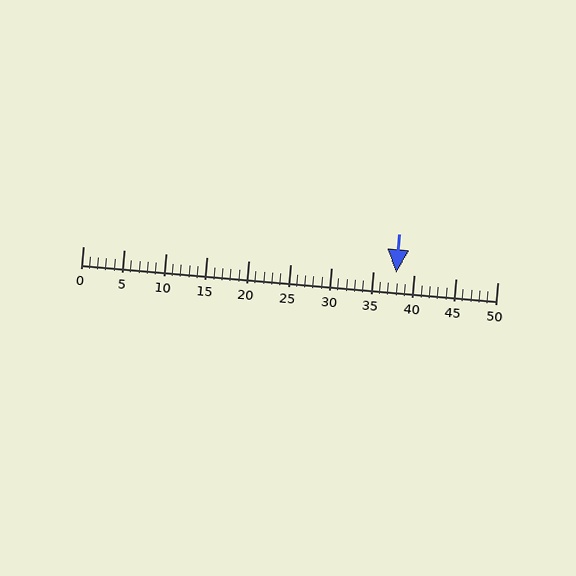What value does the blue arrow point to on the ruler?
The blue arrow points to approximately 38.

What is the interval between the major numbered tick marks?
The major tick marks are spaced 5 units apart.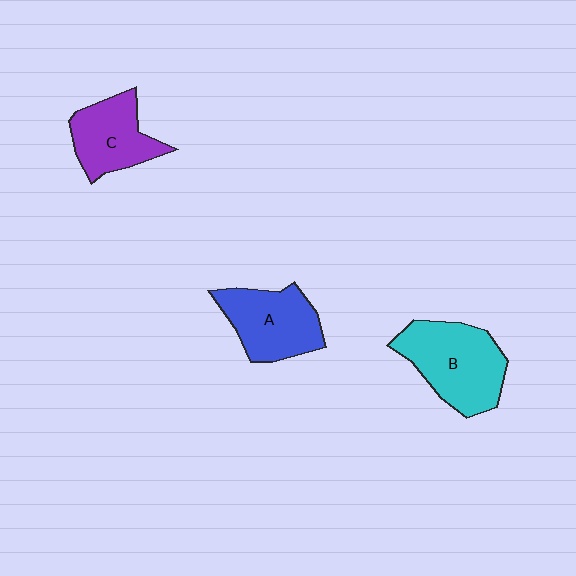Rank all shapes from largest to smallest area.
From largest to smallest: B (cyan), A (blue), C (purple).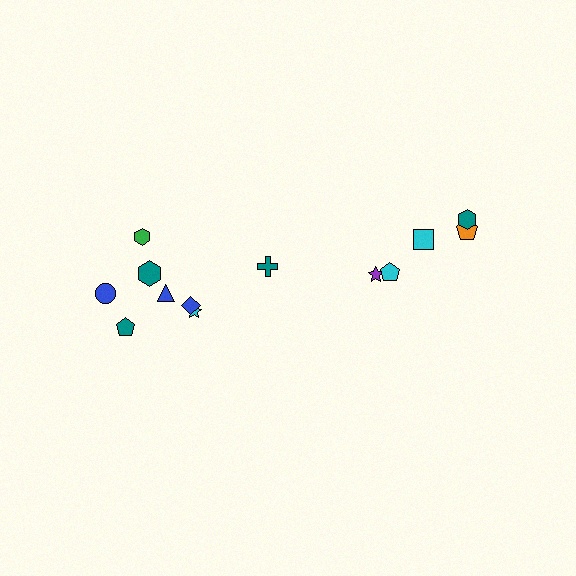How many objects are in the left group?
There are 8 objects.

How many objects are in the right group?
There are 5 objects.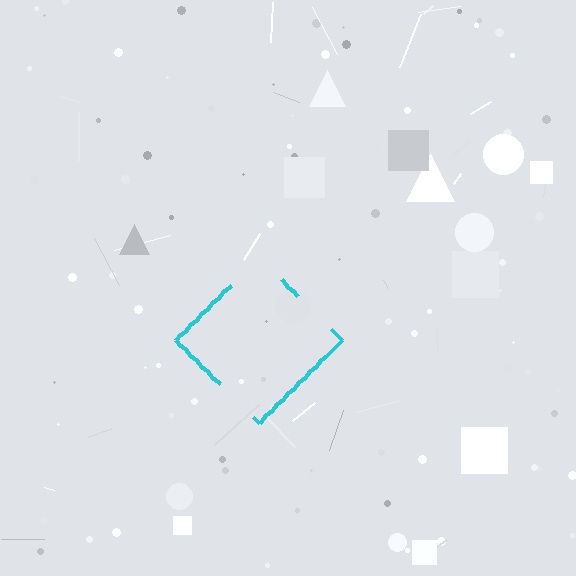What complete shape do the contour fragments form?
The contour fragments form a diamond.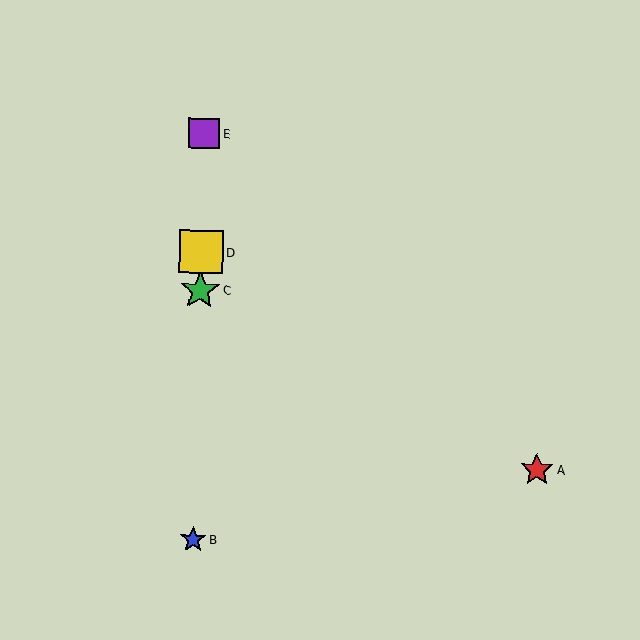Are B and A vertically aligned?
No, B is at x≈193 and A is at x≈537.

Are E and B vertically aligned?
Yes, both are at x≈204.